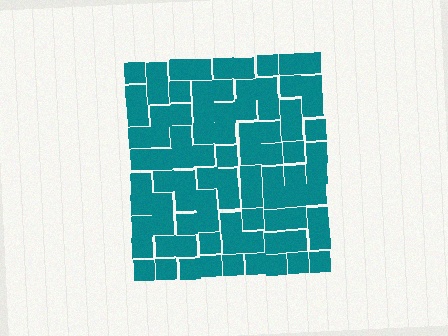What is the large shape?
The large shape is a square.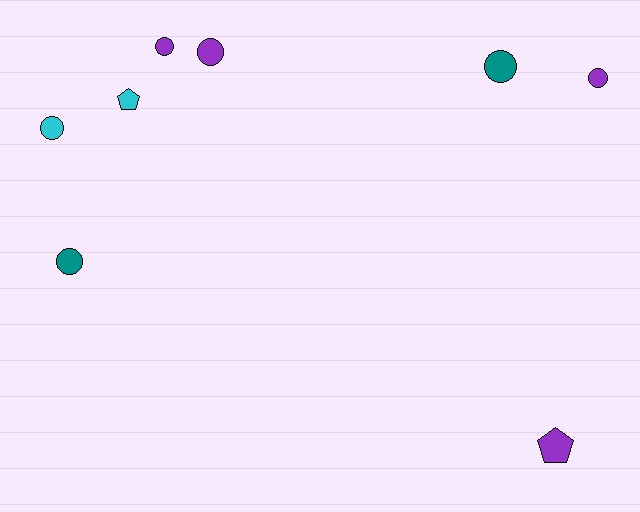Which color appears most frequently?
Purple, with 4 objects.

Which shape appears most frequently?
Circle, with 6 objects.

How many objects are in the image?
There are 8 objects.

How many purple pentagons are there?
There is 1 purple pentagon.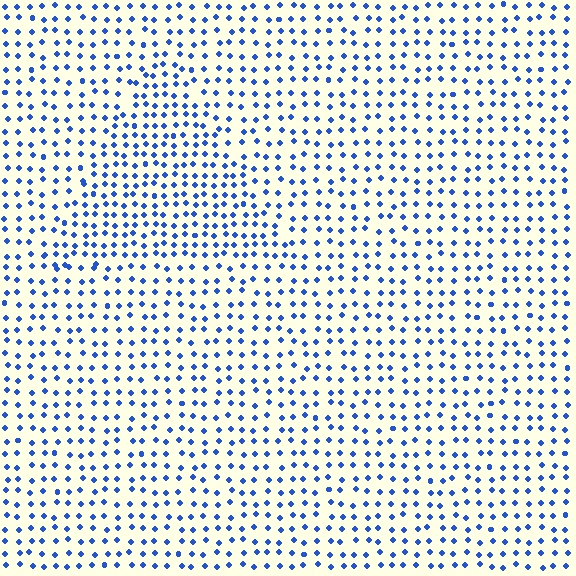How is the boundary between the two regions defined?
The boundary is defined by a change in element density (approximately 1.5x ratio). All elements are the same color, size, and shape.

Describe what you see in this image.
The image contains small blue elements arranged at two different densities. A triangle-shaped region is visible where the elements are more densely packed than the surrounding area.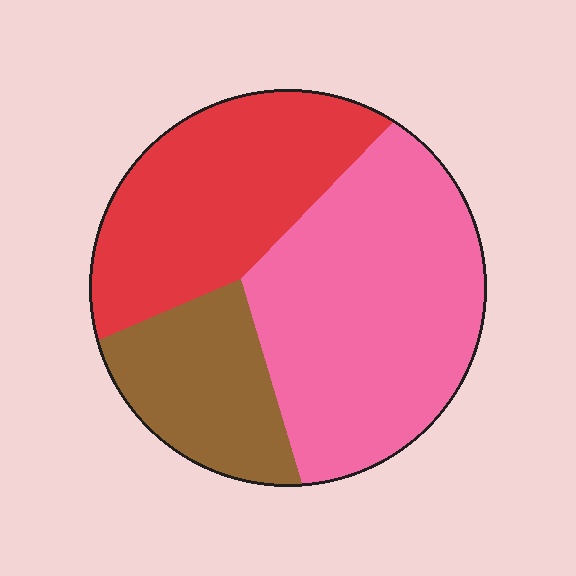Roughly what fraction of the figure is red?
Red covers around 35% of the figure.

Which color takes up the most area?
Pink, at roughly 45%.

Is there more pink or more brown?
Pink.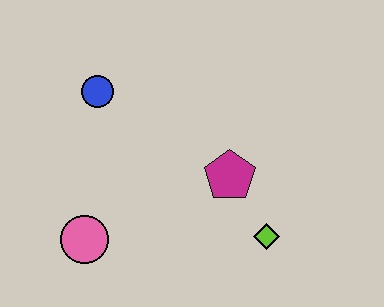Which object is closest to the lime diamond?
The magenta pentagon is closest to the lime diamond.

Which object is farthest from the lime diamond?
The blue circle is farthest from the lime diamond.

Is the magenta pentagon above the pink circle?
Yes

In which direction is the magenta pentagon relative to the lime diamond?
The magenta pentagon is above the lime diamond.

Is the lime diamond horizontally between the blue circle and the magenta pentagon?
No